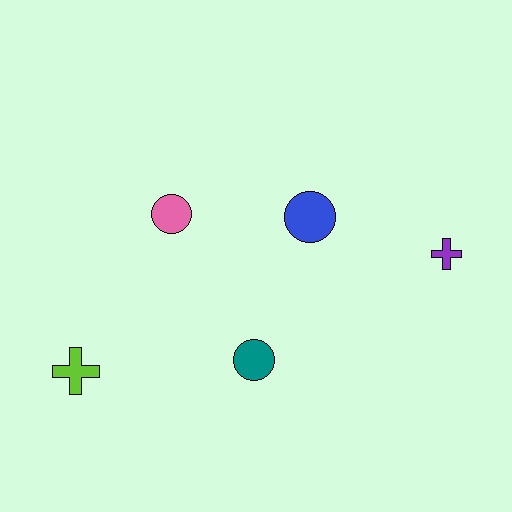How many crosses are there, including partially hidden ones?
There are 2 crosses.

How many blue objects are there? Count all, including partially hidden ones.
There is 1 blue object.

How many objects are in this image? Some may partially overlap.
There are 5 objects.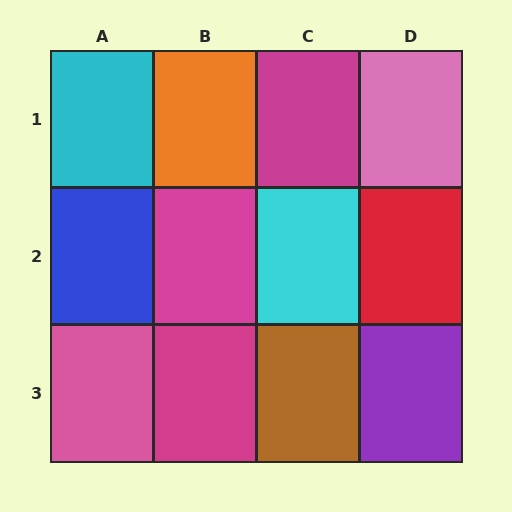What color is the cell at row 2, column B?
Magenta.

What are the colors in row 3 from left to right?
Pink, magenta, brown, purple.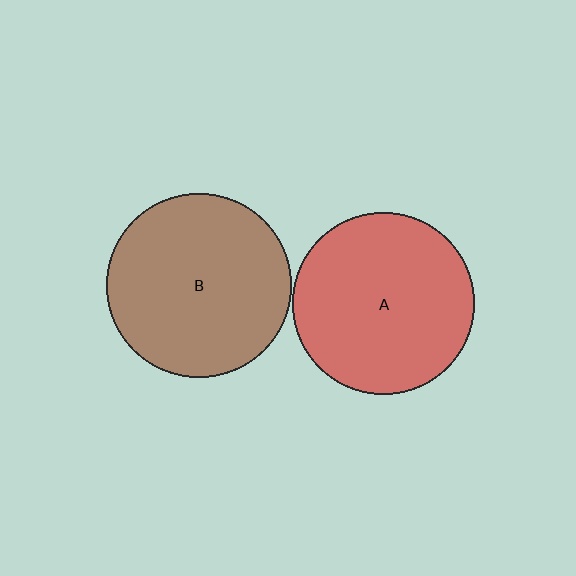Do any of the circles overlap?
No, none of the circles overlap.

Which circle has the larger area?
Circle B (brown).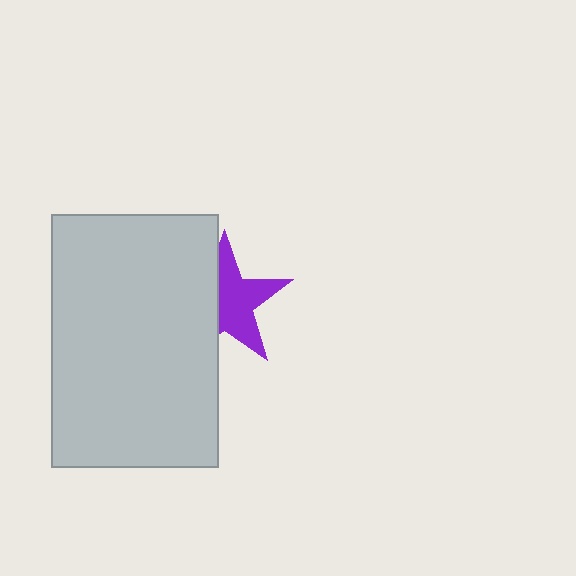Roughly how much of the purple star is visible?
About half of it is visible (roughly 58%).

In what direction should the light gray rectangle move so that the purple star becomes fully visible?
The light gray rectangle should move left. That is the shortest direction to clear the overlap and leave the purple star fully visible.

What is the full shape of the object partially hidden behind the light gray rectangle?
The partially hidden object is a purple star.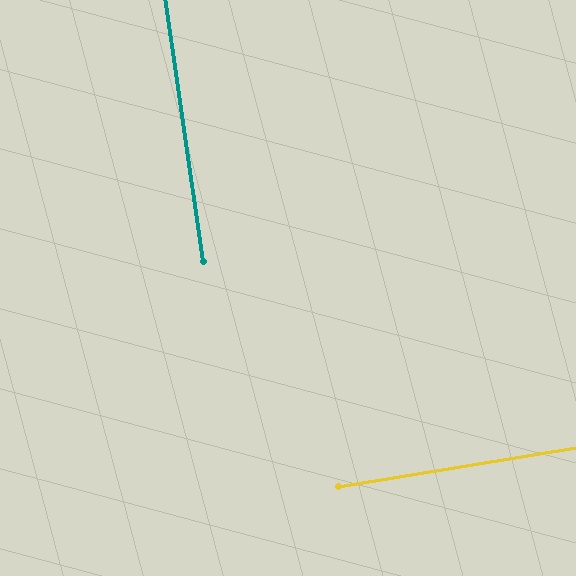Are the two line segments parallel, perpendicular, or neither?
Perpendicular — they meet at approximately 89°.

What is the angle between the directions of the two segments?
Approximately 89 degrees.